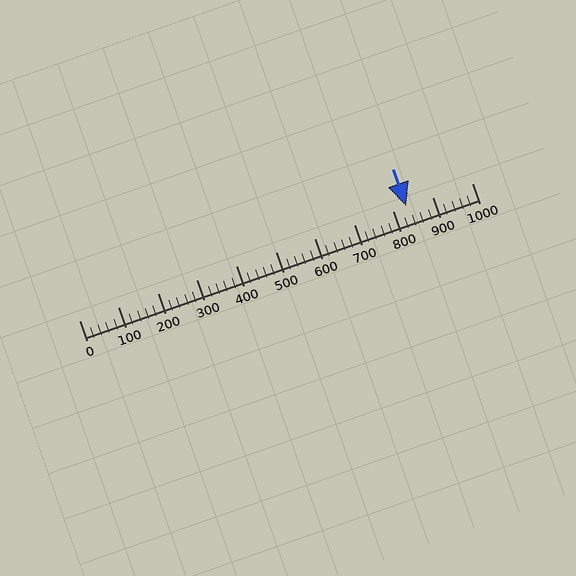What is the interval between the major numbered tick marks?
The major tick marks are spaced 100 units apart.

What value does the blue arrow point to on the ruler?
The blue arrow points to approximately 833.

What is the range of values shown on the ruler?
The ruler shows values from 0 to 1000.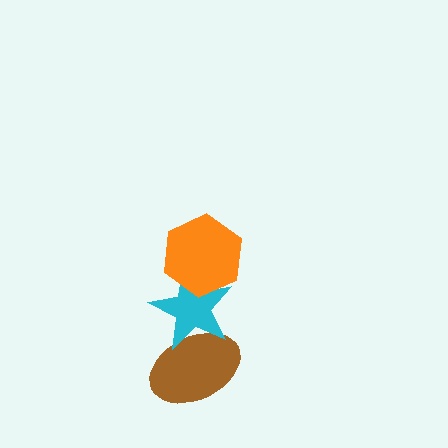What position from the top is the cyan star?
The cyan star is 2nd from the top.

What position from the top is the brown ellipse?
The brown ellipse is 3rd from the top.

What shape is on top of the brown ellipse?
The cyan star is on top of the brown ellipse.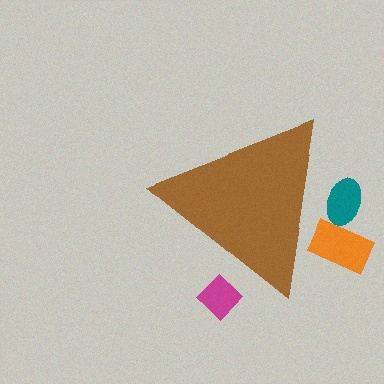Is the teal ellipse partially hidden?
Yes, the teal ellipse is partially hidden behind the brown triangle.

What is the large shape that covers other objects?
A brown triangle.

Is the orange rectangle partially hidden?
Yes, the orange rectangle is partially hidden behind the brown triangle.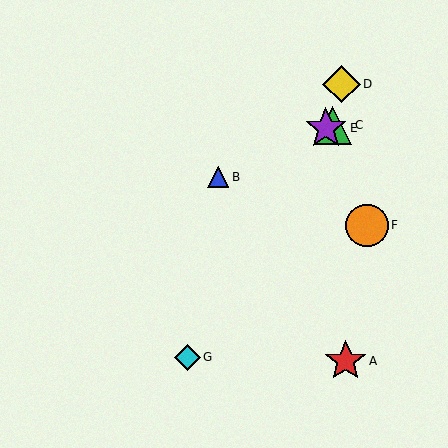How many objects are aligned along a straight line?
3 objects (B, C, E) are aligned along a straight line.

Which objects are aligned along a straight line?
Objects B, C, E are aligned along a straight line.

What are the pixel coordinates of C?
Object C is at (333, 125).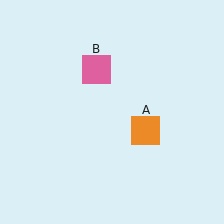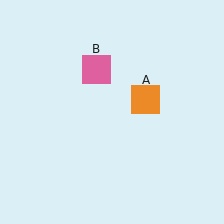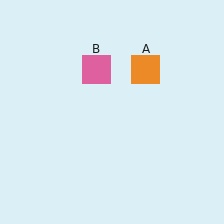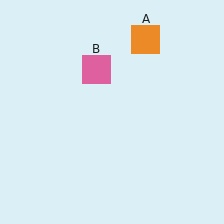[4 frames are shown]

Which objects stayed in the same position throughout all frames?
Pink square (object B) remained stationary.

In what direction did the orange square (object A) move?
The orange square (object A) moved up.